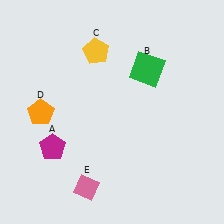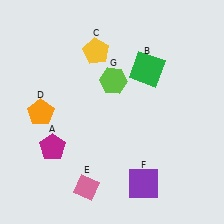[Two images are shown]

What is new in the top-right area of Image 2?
A lime hexagon (G) was added in the top-right area of Image 2.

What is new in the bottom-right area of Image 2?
A purple square (F) was added in the bottom-right area of Image 2.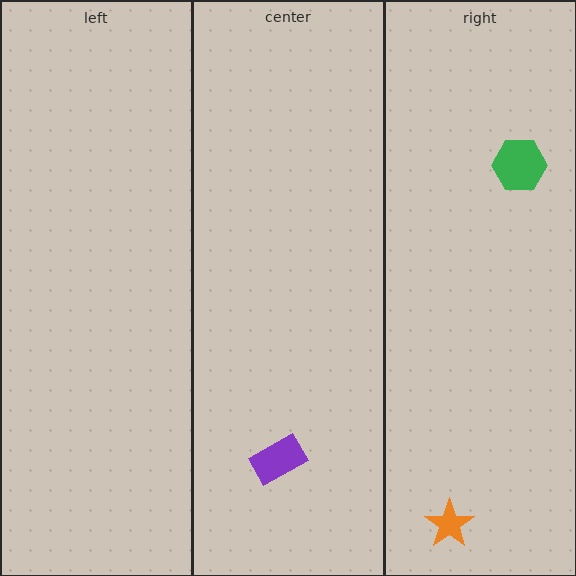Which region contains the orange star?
The right region.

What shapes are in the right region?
The orange star, the green hexagon.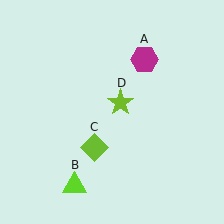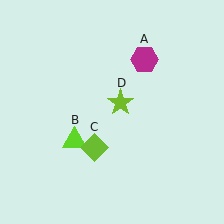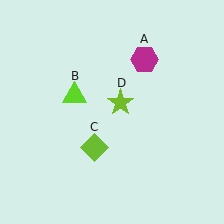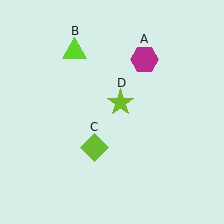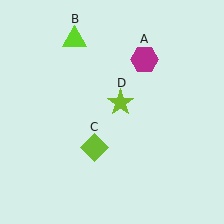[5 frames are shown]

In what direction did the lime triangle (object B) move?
The lime triangle (object B) moved up.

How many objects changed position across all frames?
1 object changed position: lime triangle (object B).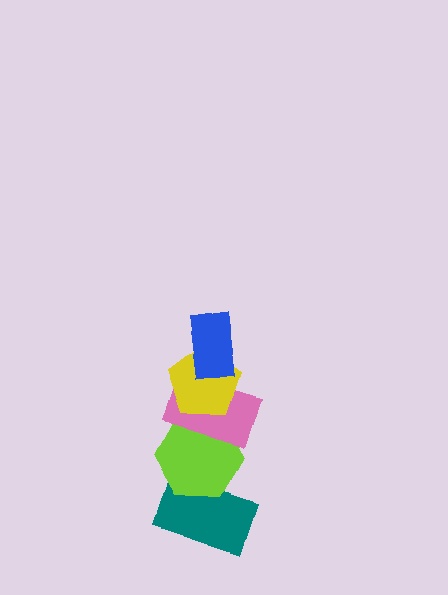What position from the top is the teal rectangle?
The teal rectangle is 5th from the top.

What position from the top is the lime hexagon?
The lime hexagon is 4th from the top.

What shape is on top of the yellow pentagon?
The blue rectangle is on top of the yellow pentagon.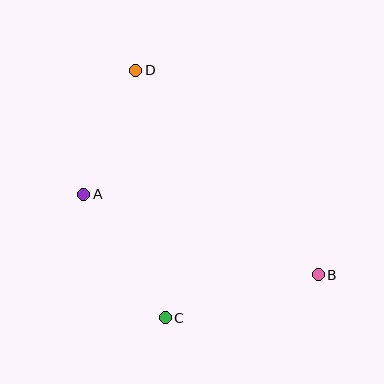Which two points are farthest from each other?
Points B and D are farthest from each other.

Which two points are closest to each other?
Points A and D are closest to each other.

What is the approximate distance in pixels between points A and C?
The distance between A and C is approximately 148 pixels.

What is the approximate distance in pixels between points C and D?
The distance between C and D is approximately 249 pixels.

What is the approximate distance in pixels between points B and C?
The distance between B and C is approximately 159 pixels.